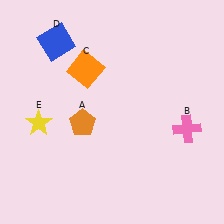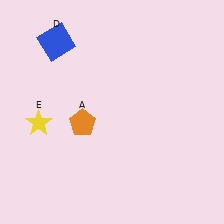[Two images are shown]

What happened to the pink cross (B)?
The pink cross (B) was removed in Image 2. It was in the bottom-right area of Image 1.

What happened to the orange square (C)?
The orange square (C) was removed in Image 2. It was in the top-left area of Image 1.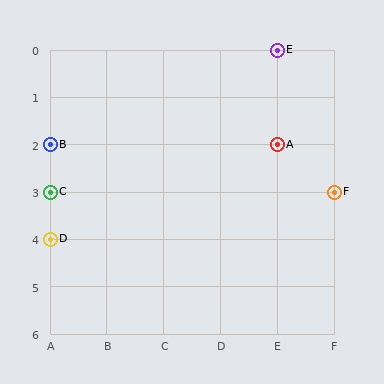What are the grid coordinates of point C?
Point C is at grid coordinates (A, 3).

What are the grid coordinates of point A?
Point A is at grid coordinates (E, 2).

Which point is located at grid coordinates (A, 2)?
Point B is at (A, 2).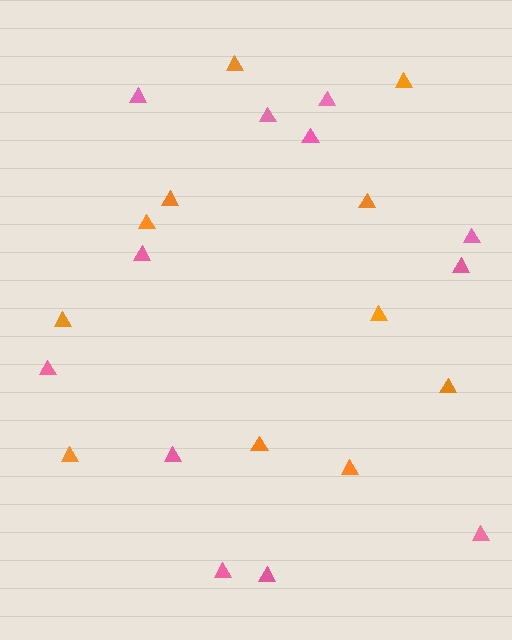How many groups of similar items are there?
There are 2 groups: one group of pink triangles (12) and one group of orange triangles (11).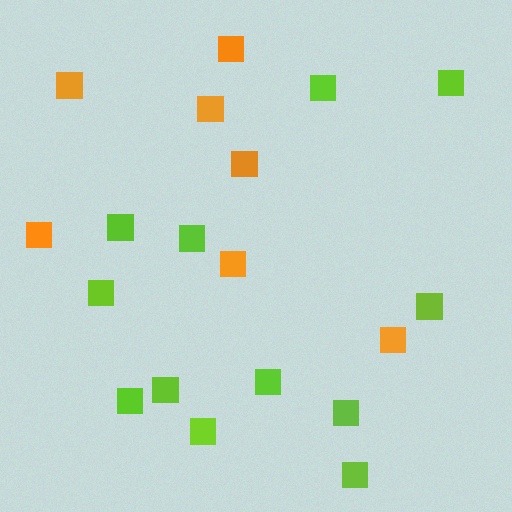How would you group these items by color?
There are 2 groups: one group of lime squares (12) and one group of orange squares (7).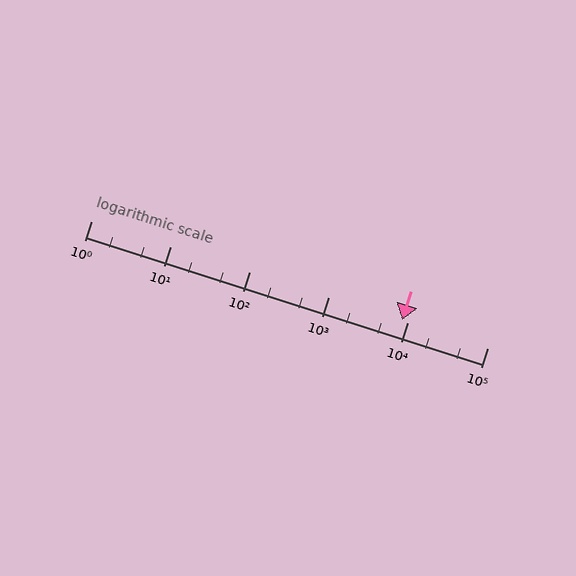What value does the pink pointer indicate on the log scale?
The pointer indicates approximately 8500.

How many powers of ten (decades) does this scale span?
The scale spans 5 decades, from 1 to 100000.